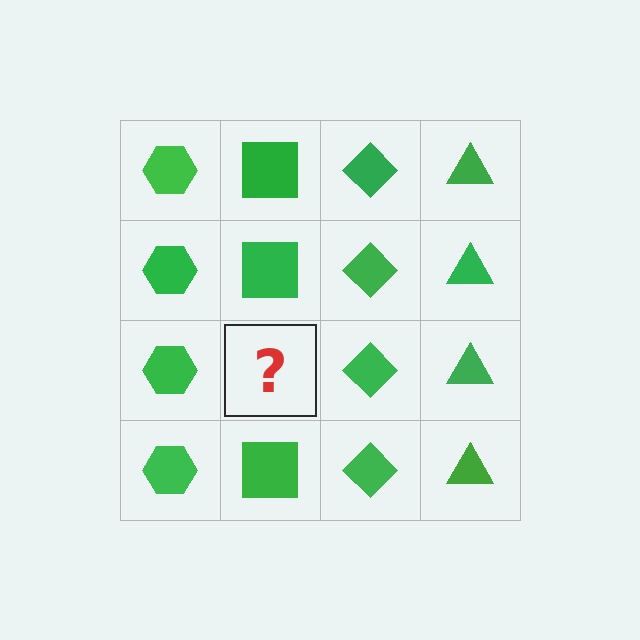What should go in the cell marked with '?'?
The missing cell should contain a green square.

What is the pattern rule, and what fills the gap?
The rule is that each column has a consistent shape. The gap should be filled with a green square.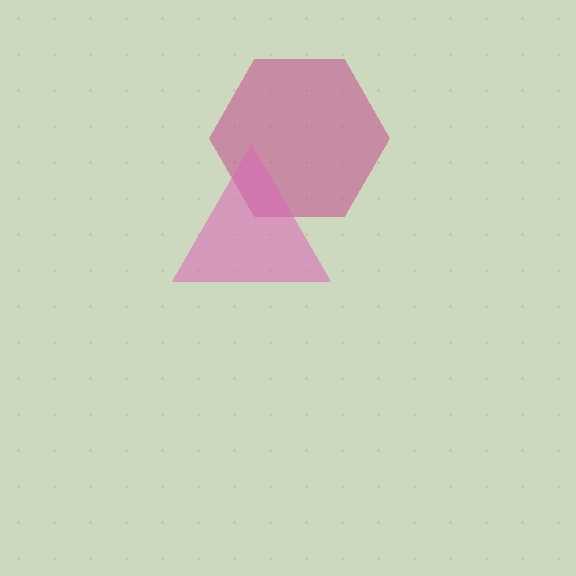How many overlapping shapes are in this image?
There are 2 overlapping shapes in the image.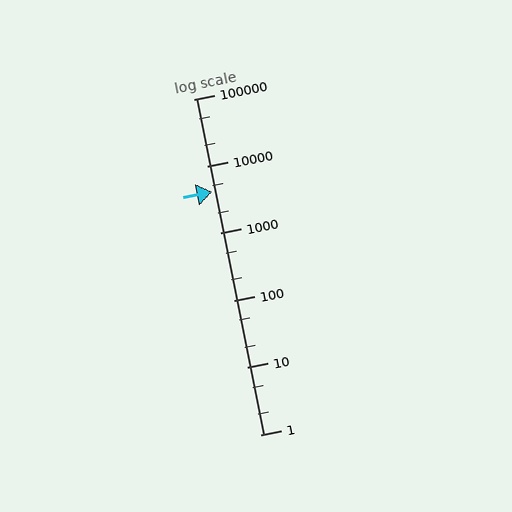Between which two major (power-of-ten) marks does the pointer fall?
The pointer is between 1000 and 10000.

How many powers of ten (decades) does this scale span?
The scale spans 5 decades, from 1 to 100000.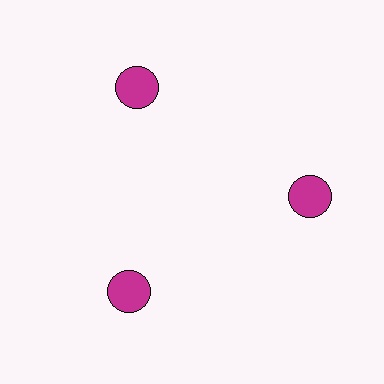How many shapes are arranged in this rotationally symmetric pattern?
There are 3 shapes, arranged in 3 groups of 1.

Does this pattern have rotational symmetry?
Yes, this pattern has 3-fold rotational symmetry. It looks the same after rotating 120 degrees around the center.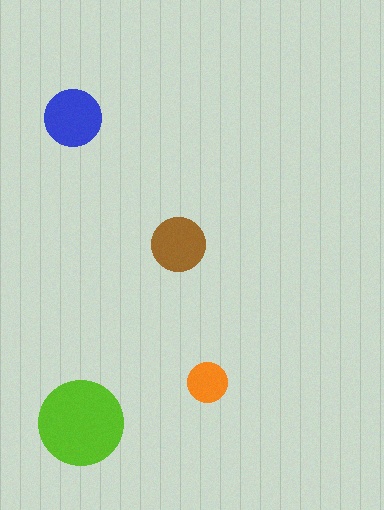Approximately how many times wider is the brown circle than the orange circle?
About 1.5 times wider.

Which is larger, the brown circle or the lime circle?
The lime one.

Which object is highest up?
The blue circle is topmost.